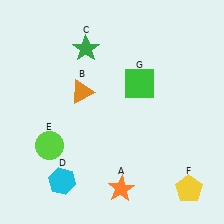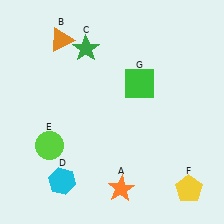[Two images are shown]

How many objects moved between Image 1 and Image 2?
1 object moved between the two images.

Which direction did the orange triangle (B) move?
The orange triangle (B) moved up.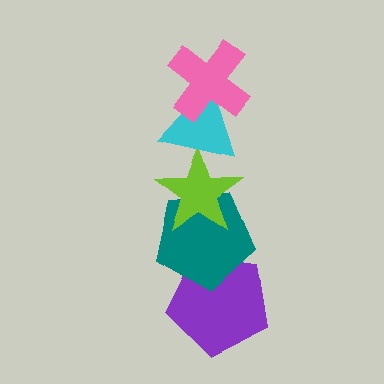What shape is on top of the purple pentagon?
The teal pentagon is on top of the purple pentagon.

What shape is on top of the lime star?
The cyan triangle is on top of the lime star.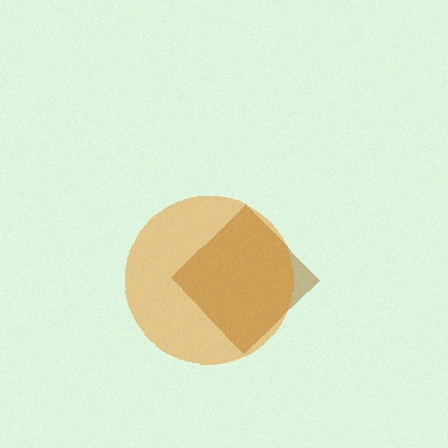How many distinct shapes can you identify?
There are 2 distinct shapes: a brown diamond, an orange circle.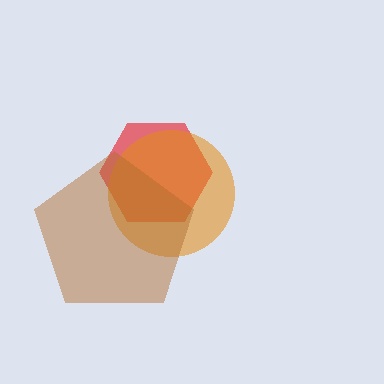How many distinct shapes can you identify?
There are 3 distinct shapes: a red hexagon, an orange circle, a brown pentagon.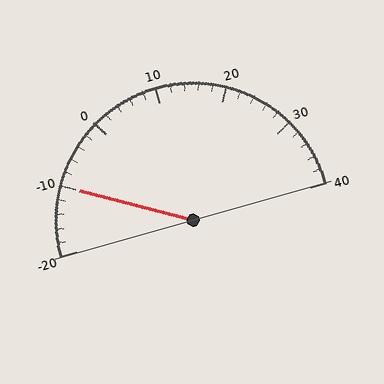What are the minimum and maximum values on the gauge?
The gauge ranges from -20 to 40.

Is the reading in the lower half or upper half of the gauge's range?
The reading is in the lower half of the range (-20 to 40).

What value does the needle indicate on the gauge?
The needle indicates approximately -10.